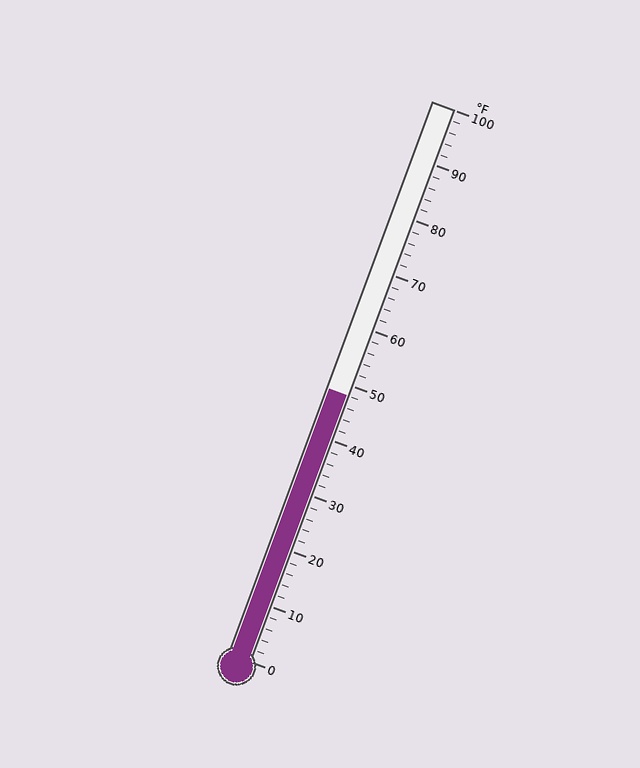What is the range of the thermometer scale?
The thermometer scale ranges from 0°F to 100°F.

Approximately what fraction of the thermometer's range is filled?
The thermometer is filled to approximately 50% of its range.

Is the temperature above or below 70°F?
The temperature is below 70°F.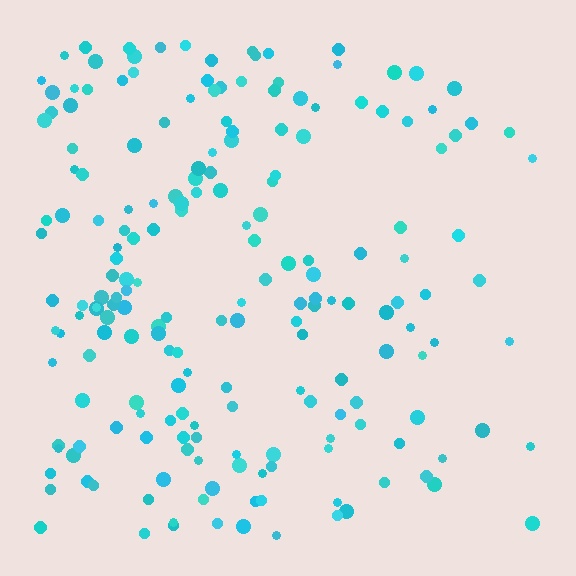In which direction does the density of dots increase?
From right to left, with the left side densest.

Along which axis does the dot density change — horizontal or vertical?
Horizontal.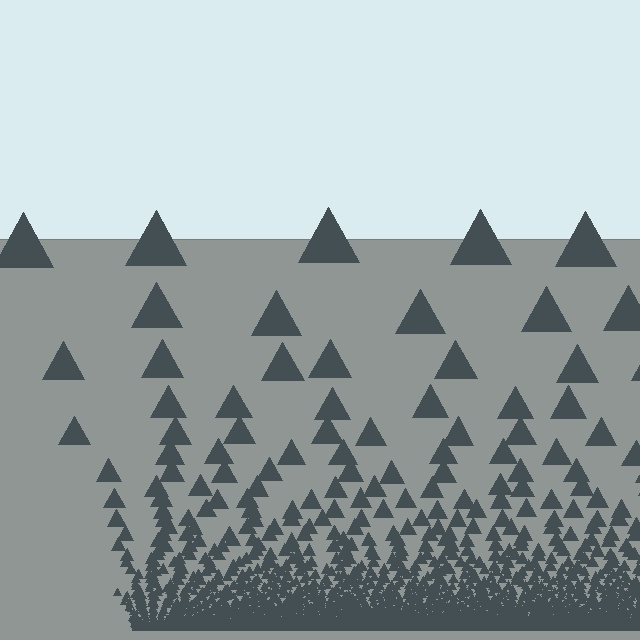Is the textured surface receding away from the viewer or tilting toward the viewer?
The surface appears to tilt toward the viewer. Texture elements get larger and sparser toward the top.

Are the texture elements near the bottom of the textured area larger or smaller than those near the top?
Smaller. The gradient is inverted — elements near the bottom are smaller and denser.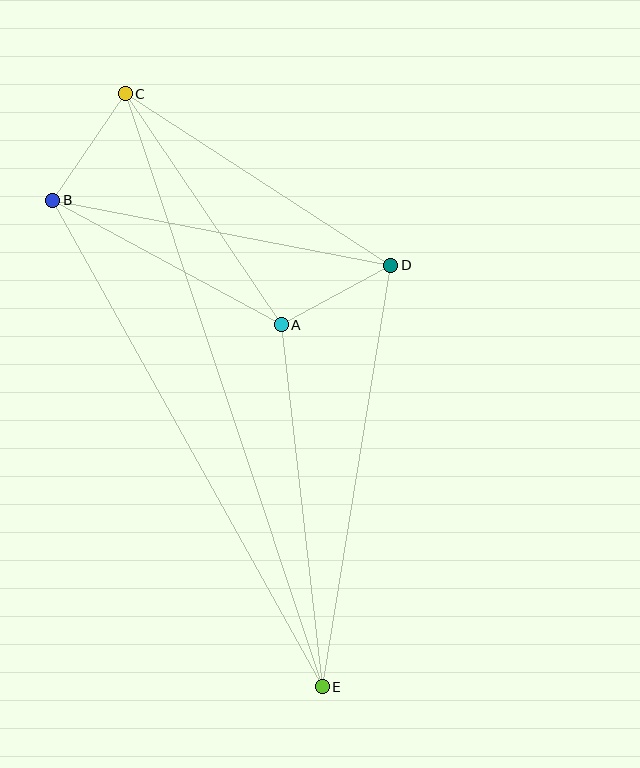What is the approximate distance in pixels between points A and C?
The distance between A and C is approximately 278 pixels.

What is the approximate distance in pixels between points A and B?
The distance between A and B is approximately 260 pixels.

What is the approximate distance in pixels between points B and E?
The distance between B and E is approximately 556 pixels.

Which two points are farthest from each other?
Points C and E are farthest from each other.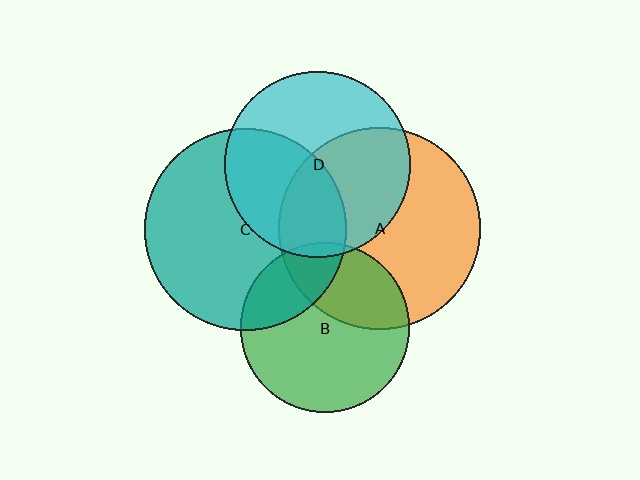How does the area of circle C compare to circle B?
Approximately 1.4 times.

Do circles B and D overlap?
Yes.